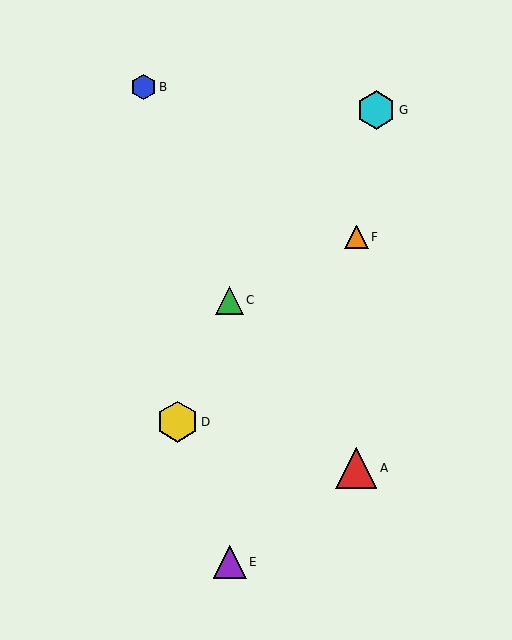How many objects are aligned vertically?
2 objects (C, E) are aligned vertically.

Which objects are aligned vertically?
Objects C, E are aligned vertically.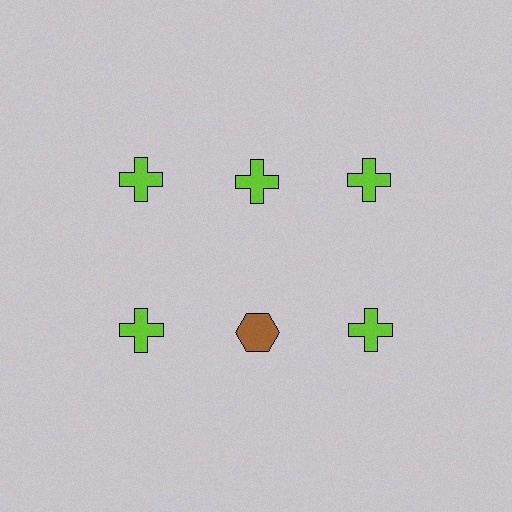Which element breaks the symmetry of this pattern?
The brown hexagon in the second row, second from left column breaks the symmetry. All other shapes are lime crosses.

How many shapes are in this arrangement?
There are 6 shapes arranged in a grid pattern.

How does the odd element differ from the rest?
It differs in both color (brown instead of lime) and shape (hexagon instead of cross).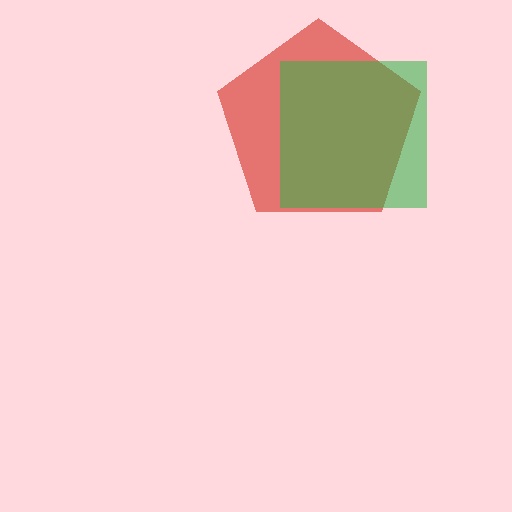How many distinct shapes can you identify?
There are 2 distinct shapes: a red pentagon, a green square.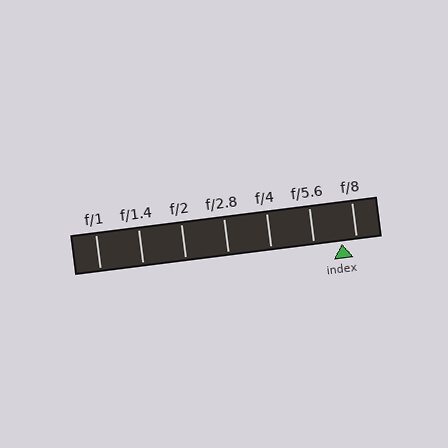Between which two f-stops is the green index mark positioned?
The index mark is between f/5.6 and f/8.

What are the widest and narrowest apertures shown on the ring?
The widest aperture shown is f/1 and the narrowest is f/8.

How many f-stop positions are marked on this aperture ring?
There are 7 f-stop positions marked.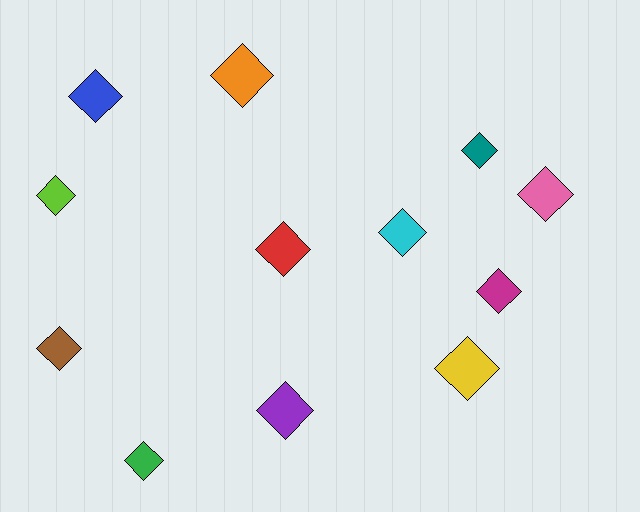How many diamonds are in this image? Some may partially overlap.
There are 12 diamonds.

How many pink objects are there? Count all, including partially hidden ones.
There is 1 pink object.